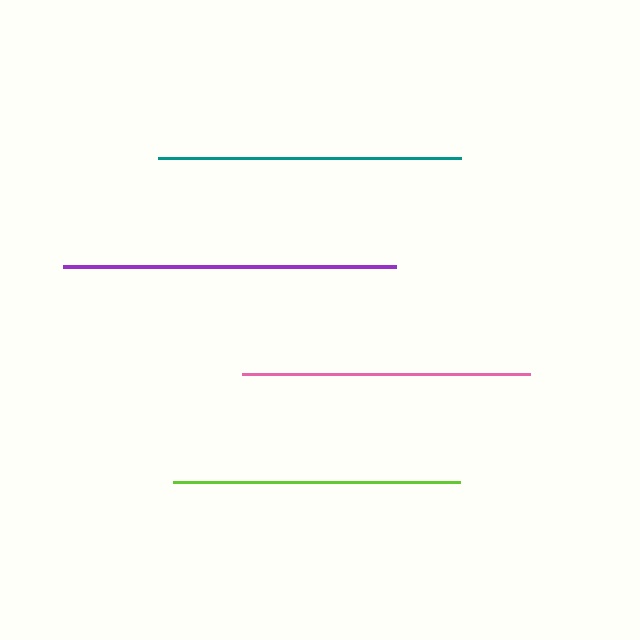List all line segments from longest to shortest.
From longest to shortest: purple, teal, pink, lime.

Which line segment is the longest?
The purple line is the longest at approximately 333 pixels.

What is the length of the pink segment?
The pink segment is approximately 288 pixels long.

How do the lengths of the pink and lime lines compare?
The pink and lime lines are approximately the same length.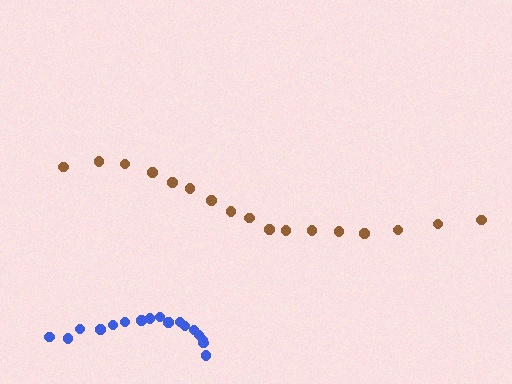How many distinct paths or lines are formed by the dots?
There are 2 distinct paths.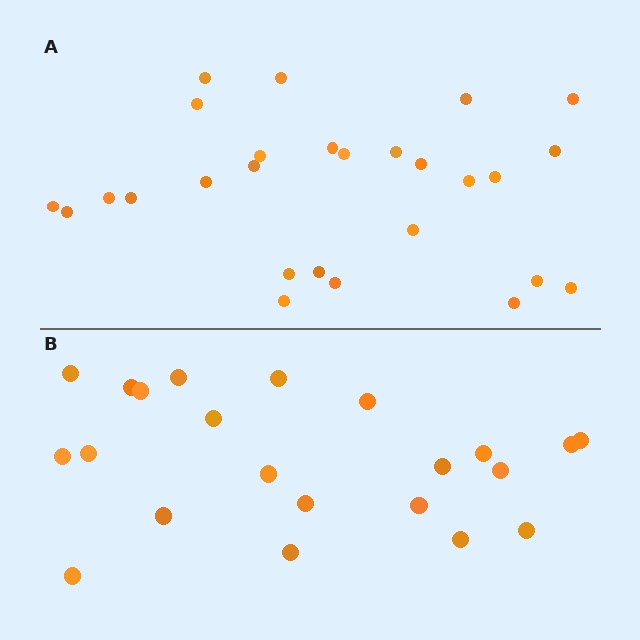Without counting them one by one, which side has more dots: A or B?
Region A (the top region) has more dots.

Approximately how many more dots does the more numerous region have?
Region A has about 5 more dots than region B.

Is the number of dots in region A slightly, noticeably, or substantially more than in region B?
Region A has only slightly more — the two regions are fairly close. The ratio is roughly 1.2 to 1.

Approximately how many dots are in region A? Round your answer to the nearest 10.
About 30 dots. (The exact count is 27, which rounds to 30.)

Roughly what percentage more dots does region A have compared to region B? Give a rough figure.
About 25% more.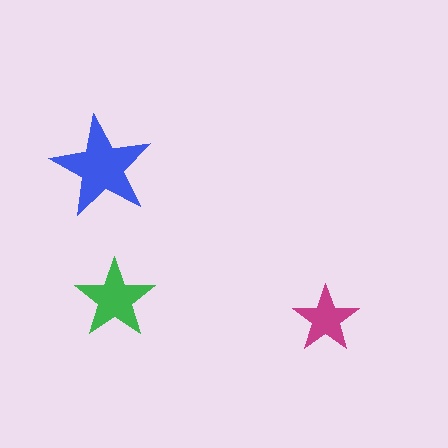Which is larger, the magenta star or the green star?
The green one.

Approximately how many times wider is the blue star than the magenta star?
About 1.5 times wider.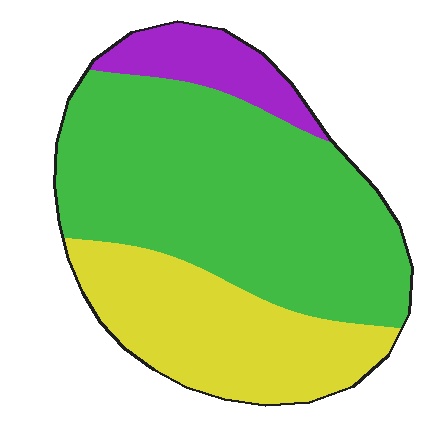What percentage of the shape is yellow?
Yellow takes up about one third (1/3) of the shape.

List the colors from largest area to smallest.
From largest to smallest: green, yellow, purple.